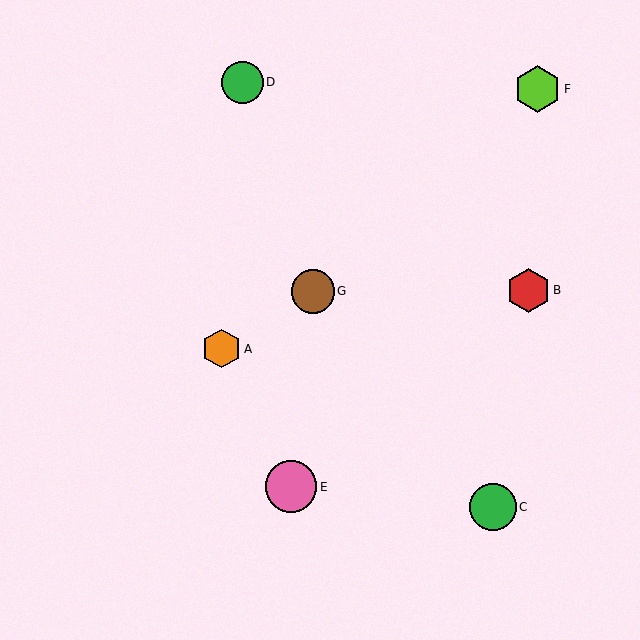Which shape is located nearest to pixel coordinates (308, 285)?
The brown circle (labeled G) at (313, 291) is nearest to that location.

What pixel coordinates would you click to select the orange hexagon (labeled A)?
Click at (221, 349) to select the orange hexagon A.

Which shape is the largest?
The pink circle (labeled E) is the largest.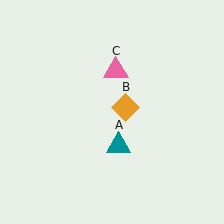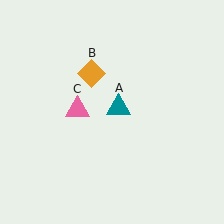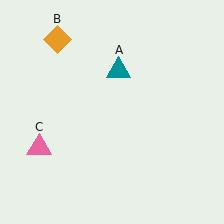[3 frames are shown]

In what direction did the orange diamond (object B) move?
The orange diamond (object B) moved up and to the left.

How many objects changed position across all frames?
3 objects changed position: teal triangle (object A), orange diamond (object B), pink triangle (object C).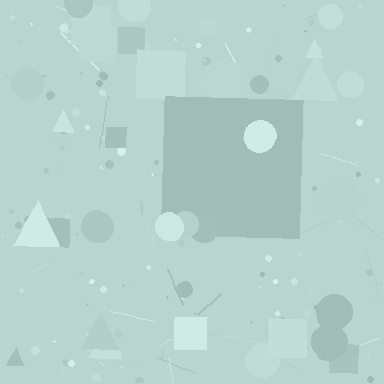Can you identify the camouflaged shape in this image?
The camouflaged shape is a square.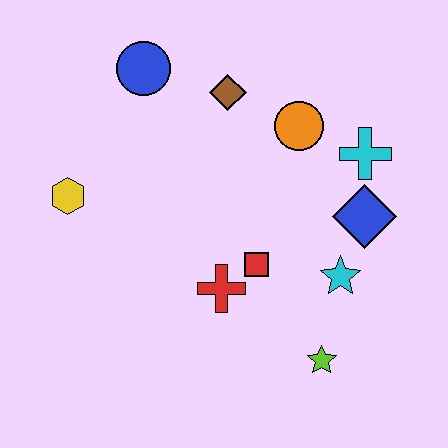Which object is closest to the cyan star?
The blue diamond is closest to the cyan star.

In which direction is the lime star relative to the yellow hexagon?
The lime star is to the right of the yellow hexagon.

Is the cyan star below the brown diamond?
Yes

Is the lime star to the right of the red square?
Yes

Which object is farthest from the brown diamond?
The lime star is farthest from the brown diamond.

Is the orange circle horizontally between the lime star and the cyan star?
No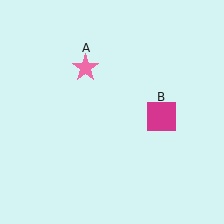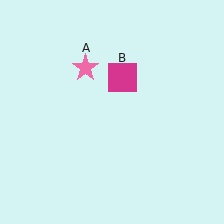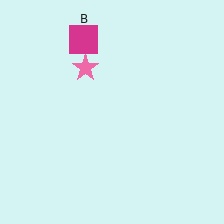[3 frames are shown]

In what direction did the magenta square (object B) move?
The magenta square (object B) moved up and to the left.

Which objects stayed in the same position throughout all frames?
Pink star (object A) remained stationary.